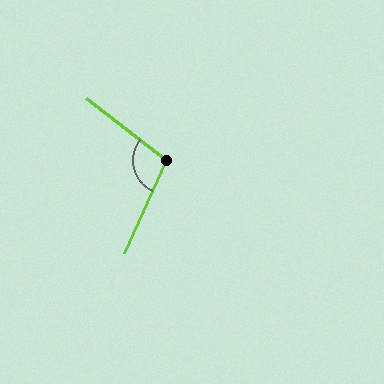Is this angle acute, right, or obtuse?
It is obtuse.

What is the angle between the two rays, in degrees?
Approximately 103 degrees.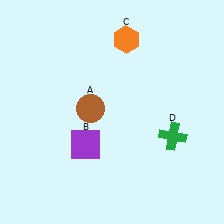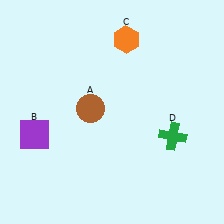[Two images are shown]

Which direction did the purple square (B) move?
The purple square (B) moved left.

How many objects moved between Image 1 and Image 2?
1 object moved between the two images.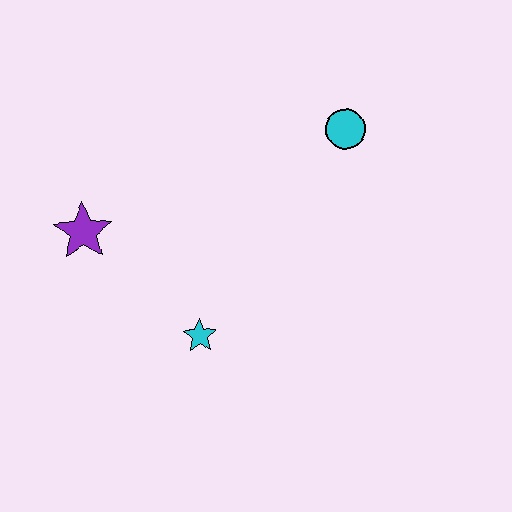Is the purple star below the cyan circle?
Yes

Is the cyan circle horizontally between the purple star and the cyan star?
No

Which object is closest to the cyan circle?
The cyan star is closest to the cyan circle.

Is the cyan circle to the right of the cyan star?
Yes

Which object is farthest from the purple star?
The cyan circle is farthest from the purple star.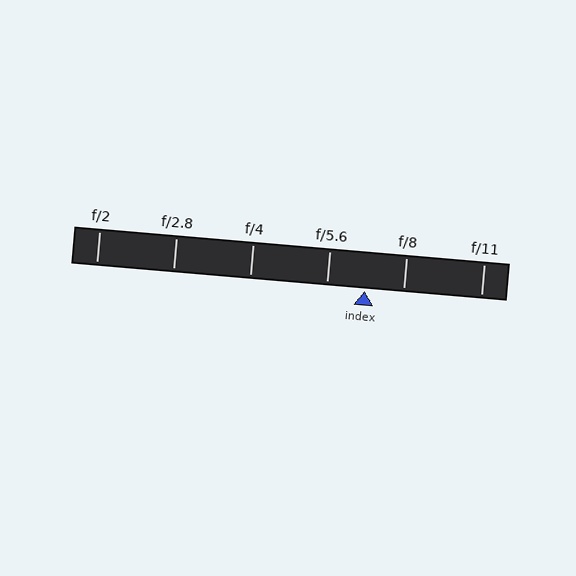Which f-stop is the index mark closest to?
The index mark is closest to f/5.6.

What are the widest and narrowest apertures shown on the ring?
The widest aperture shown is f/2 and the narrowest is f/11.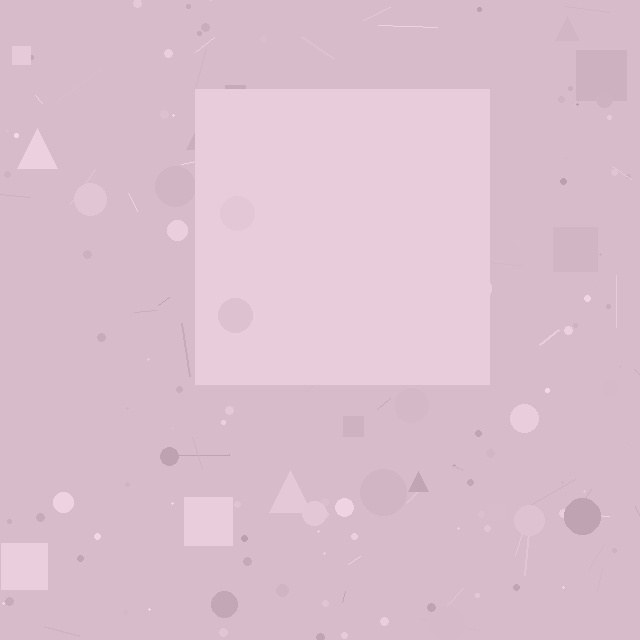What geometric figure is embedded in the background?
A square is embedded in the background.